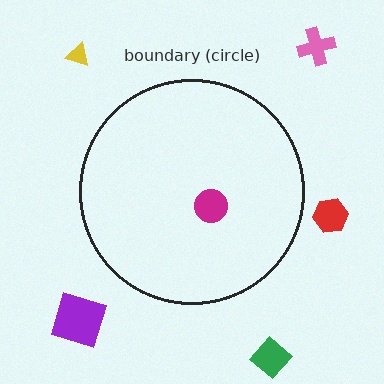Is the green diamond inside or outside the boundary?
Outside.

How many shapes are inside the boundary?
1 inside, 5 outside.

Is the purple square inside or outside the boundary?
Outside.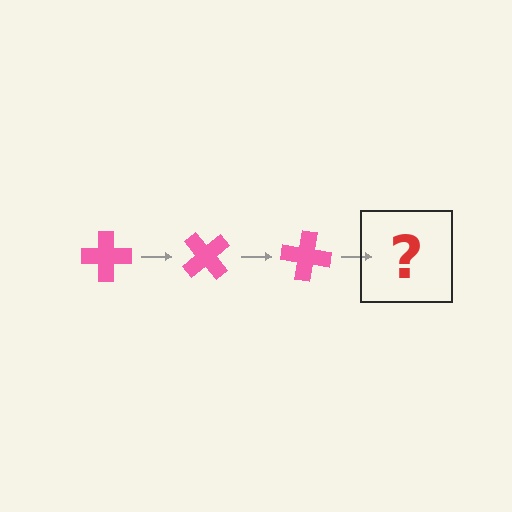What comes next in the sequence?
The next element should be a pink cross rotated 150 degrees.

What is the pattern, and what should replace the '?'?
The pattern is that the cross rotates 50 degrees each step. The '?' should be a pink cross rotated 150 degrees.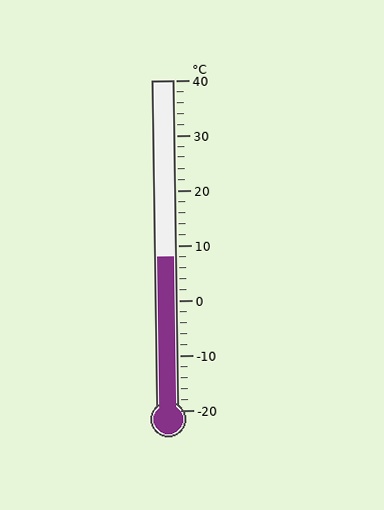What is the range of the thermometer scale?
The thermometer scale ranges from -20°C to 40°C.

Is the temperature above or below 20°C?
The temperature is below 20°C.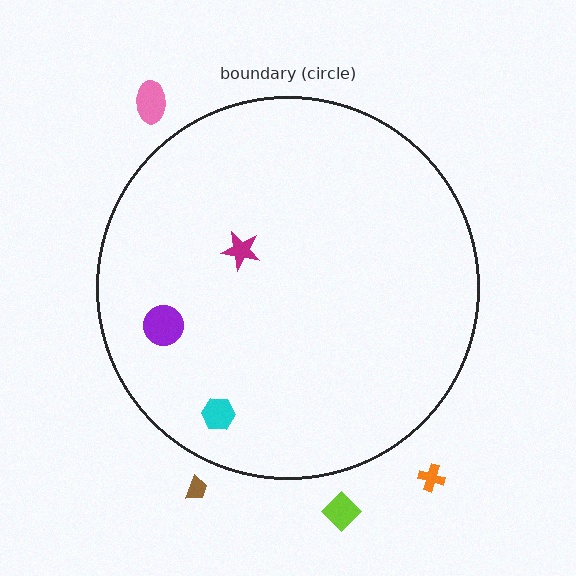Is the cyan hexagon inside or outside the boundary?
Inside.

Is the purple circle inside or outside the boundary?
Inside.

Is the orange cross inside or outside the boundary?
Outside.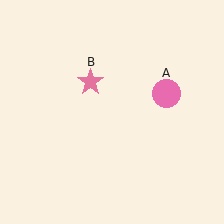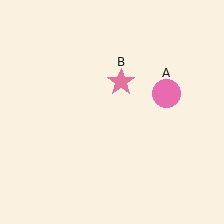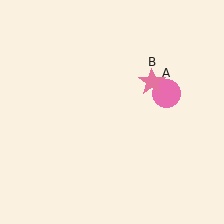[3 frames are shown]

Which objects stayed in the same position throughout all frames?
Pink circle (object A) remained stationary.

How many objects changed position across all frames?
1 object changed position: pink star (object B).